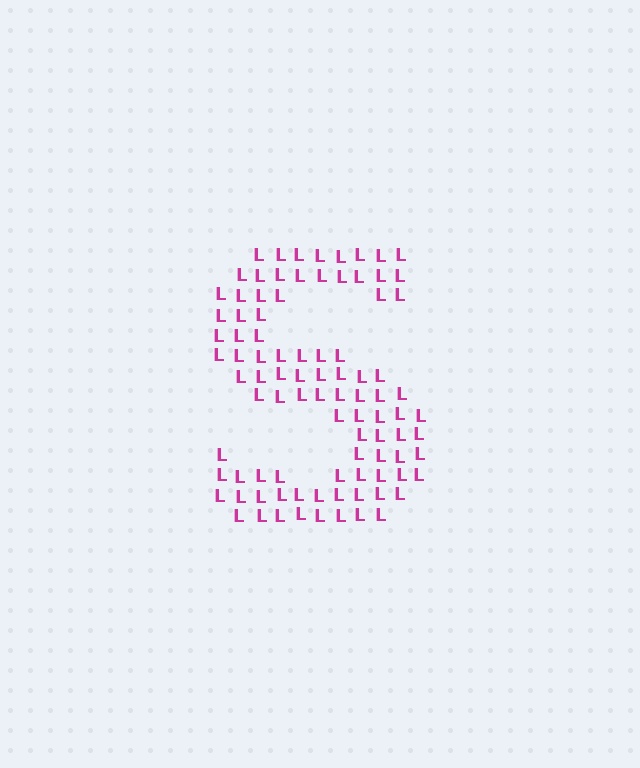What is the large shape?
The large shape is the letter S.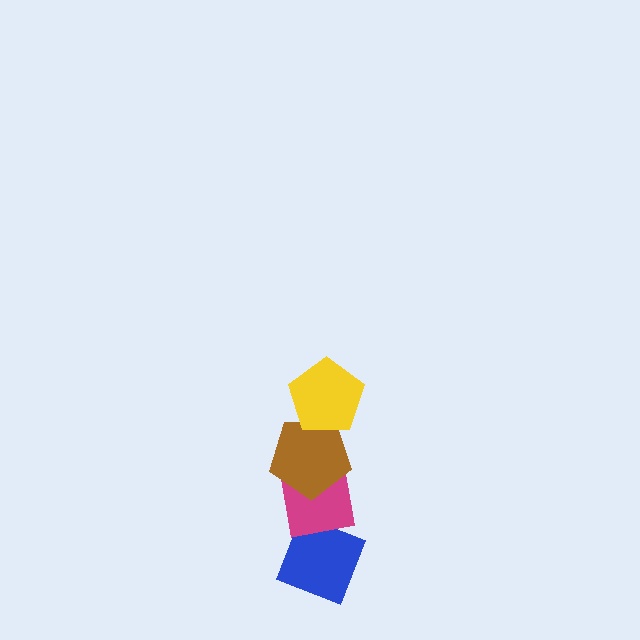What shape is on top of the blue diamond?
The magenta square is on top of the blue diamond.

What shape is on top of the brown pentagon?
The yellow pentagon is on top of the brown pentagon.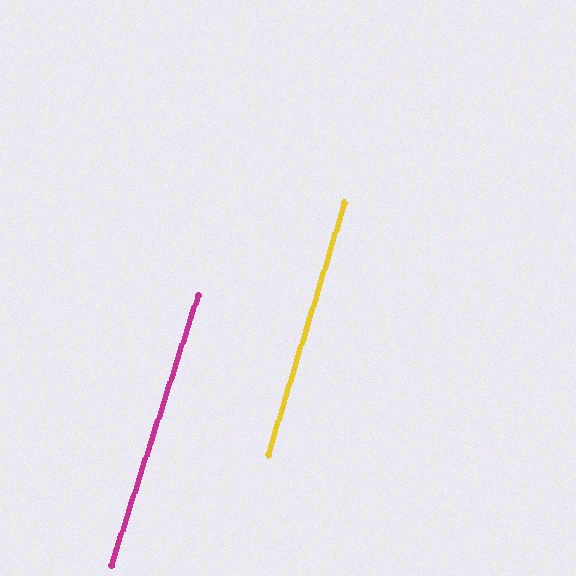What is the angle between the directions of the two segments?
Approximately 1 degree.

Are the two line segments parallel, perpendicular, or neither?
Parallel — their directions differ by only 0.9°.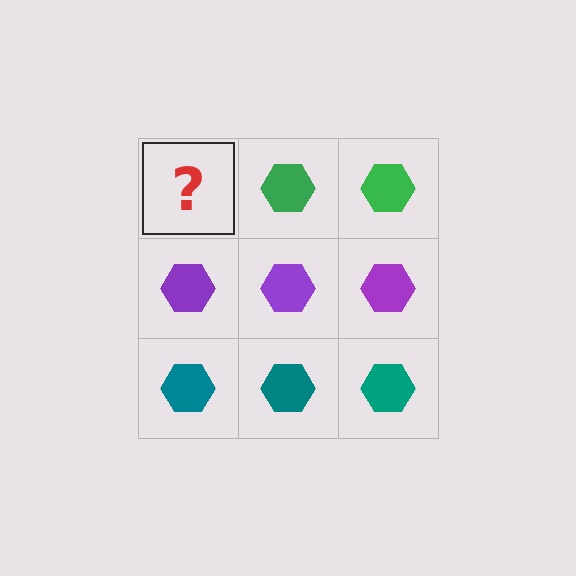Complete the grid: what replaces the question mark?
The question mark should be replaced with a green hexagon.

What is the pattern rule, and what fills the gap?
The rule is that each row has a consistent color. The gap should be filled with a green hexagon.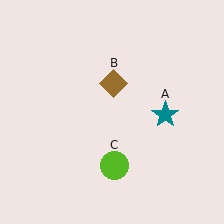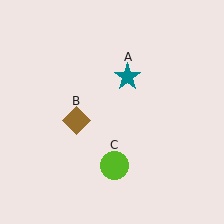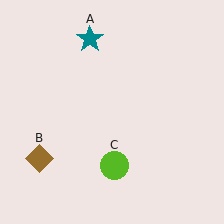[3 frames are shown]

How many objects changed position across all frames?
2 objects changed position: teal star (object A), brown diamond (object B).